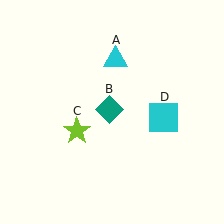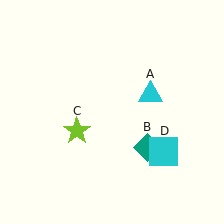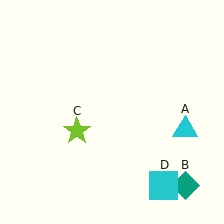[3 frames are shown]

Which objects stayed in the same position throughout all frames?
Lime star (object C) remained stationary.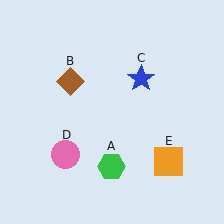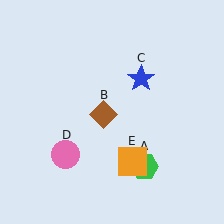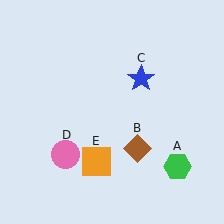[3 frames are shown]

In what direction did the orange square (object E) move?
The orange square (object E) moved left.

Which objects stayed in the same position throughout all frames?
Blue star (object C) and pink circle (object D) remained stationary.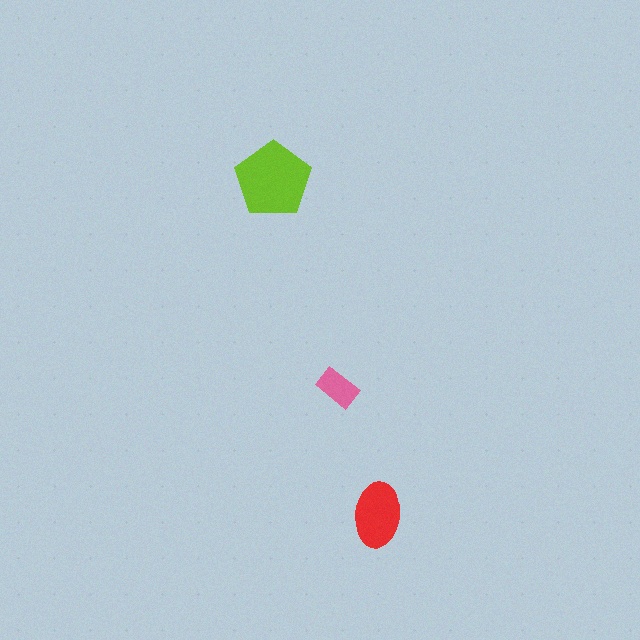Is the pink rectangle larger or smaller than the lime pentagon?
Smaller.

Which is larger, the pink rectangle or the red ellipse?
The red ellipse.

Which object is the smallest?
The pink rectangle.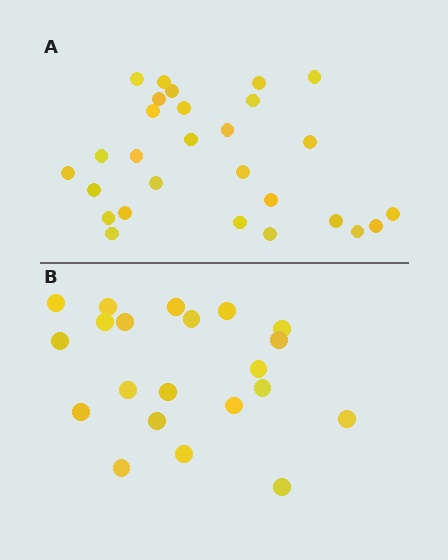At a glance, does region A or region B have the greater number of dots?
Region A (the top region) has more dots.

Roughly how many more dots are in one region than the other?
Region A has roughly 8 or so more dots than region B.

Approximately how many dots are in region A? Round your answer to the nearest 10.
About 30 dots. (The exact count is 28, which rounds to 30.)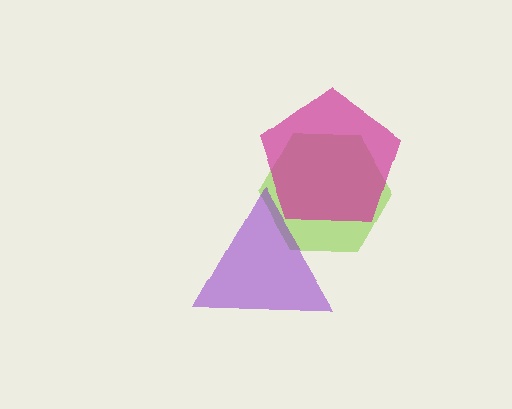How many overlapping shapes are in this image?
There are 3 overlapping shapes in the image.